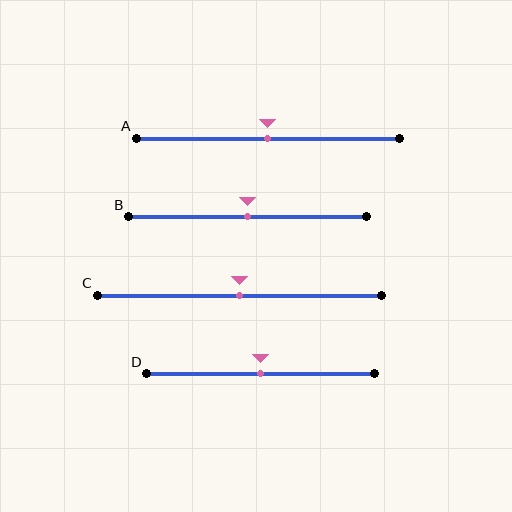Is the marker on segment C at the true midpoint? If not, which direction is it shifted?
Yes, the marker on segment C is at the true midpoint.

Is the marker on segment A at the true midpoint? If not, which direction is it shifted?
Yes, the marker on segment A is at the true midpoint.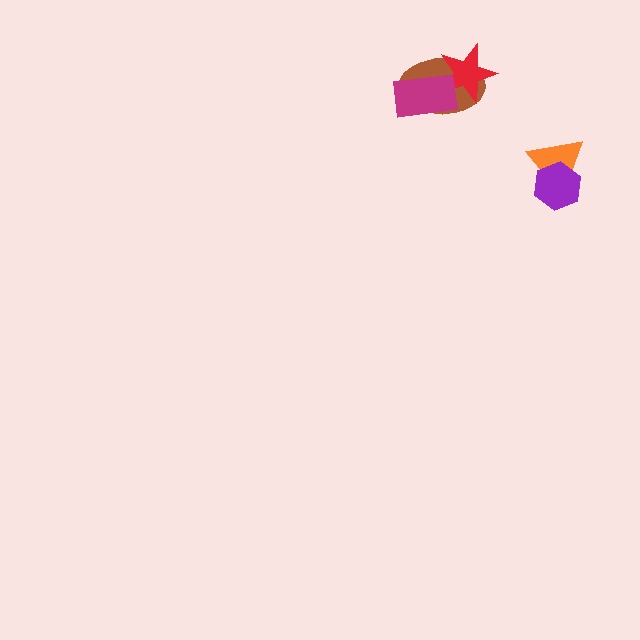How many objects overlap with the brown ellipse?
2 objects overlap with the brown ellipse.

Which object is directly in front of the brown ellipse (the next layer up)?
The red star is directly in front of the brown ellipse.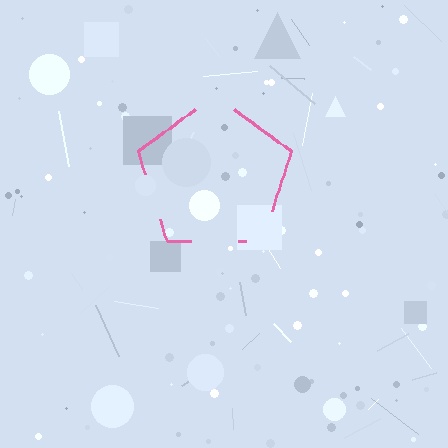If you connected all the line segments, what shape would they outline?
They would outline a pentagon.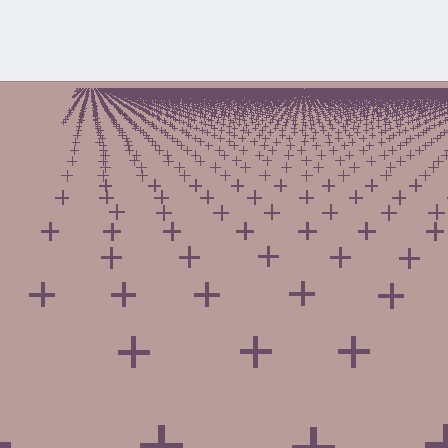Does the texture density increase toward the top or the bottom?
Density increases toward the top.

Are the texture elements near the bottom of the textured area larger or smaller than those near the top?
Larger. Near the bottom, elements are closer to the viewer and appear at a bigger on-screen size.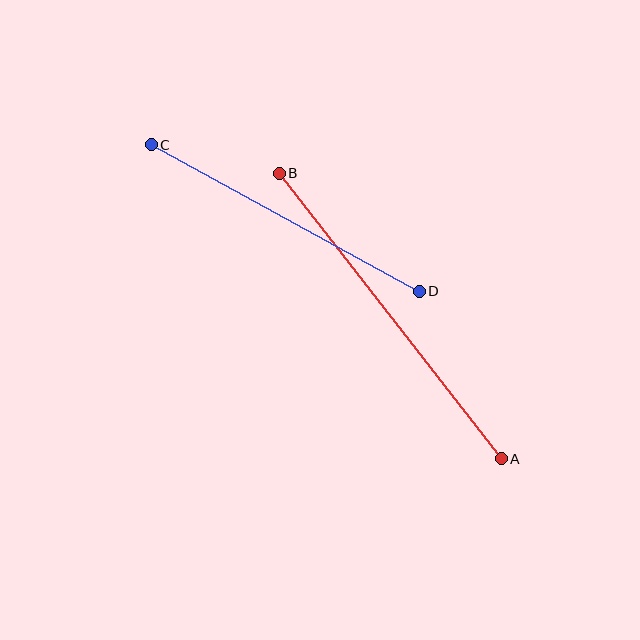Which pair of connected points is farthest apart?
Points A and B are farthest apart.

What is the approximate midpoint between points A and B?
The midpoint is at approximately (390, 316) pixels.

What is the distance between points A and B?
The distance is approximately 362 pixels.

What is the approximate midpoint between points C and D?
The midpoint is at approximately (285, 218) pixels.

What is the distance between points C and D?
The distance is approximately 306 pixels.